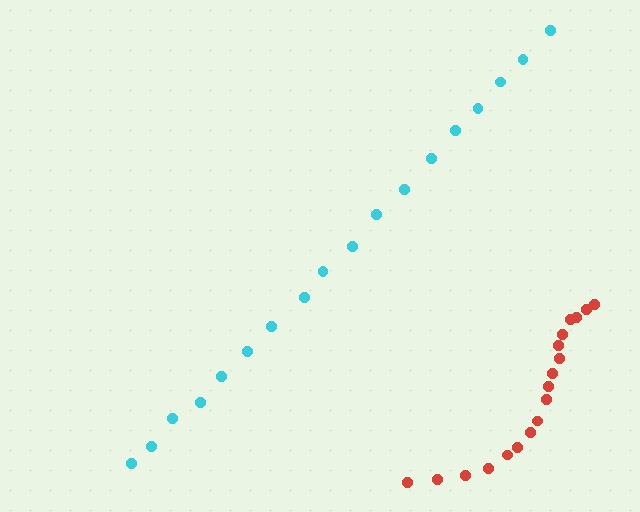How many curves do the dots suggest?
There are 2 distinct paths.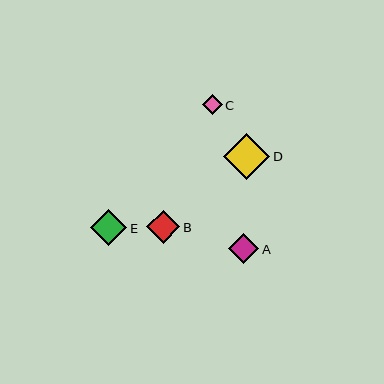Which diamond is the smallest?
Diamond C is the smallest with a size of approximately 20 pixels.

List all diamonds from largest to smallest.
From largest to smallest: D, E, B, A, C.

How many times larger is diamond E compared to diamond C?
Diamond E is approximately 1.8 times the size of diamond C.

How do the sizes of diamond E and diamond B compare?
Diamond E and diamond B are approximately the same size.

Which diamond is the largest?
Diamond D is the largest with a size of approximately 46 pixels.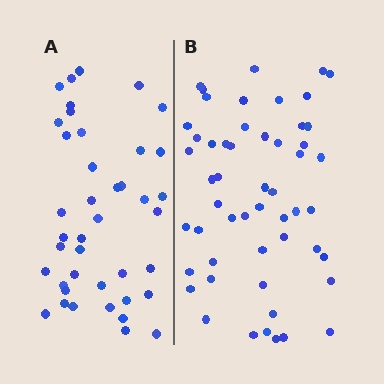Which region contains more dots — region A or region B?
Region B (the right region) has more dots.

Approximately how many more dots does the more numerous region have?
Region B has roughly 12 or so more dots than region A.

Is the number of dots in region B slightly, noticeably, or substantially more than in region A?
Region B has noticeably more, but not dramatically so. The ratio is roughly 1.3 to 1.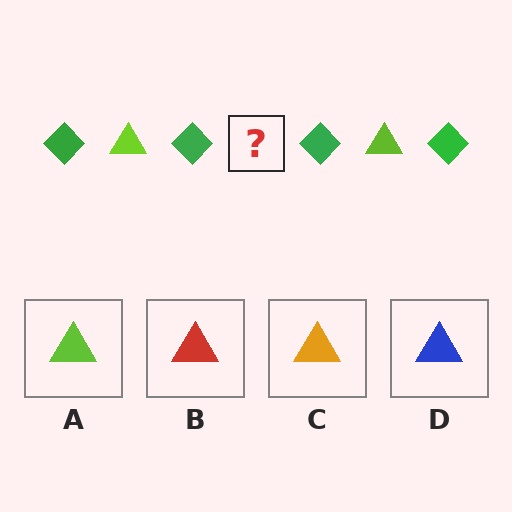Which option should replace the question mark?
Option A.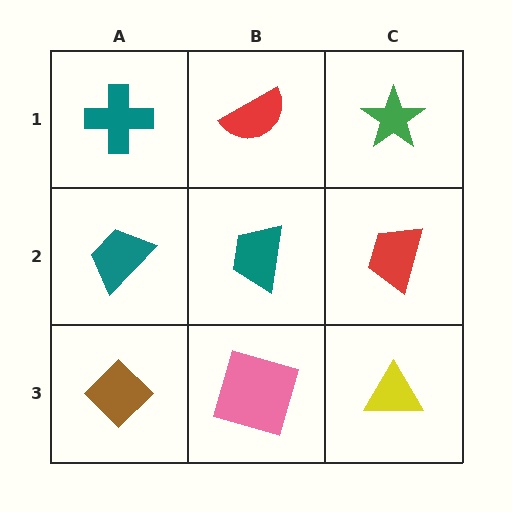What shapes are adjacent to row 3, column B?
A teal trapezoid (row 2, column B), a brown diamond (row 3, column A), a yellow triangle (row 3, column C).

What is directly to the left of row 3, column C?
A pink square.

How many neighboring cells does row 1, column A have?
2.